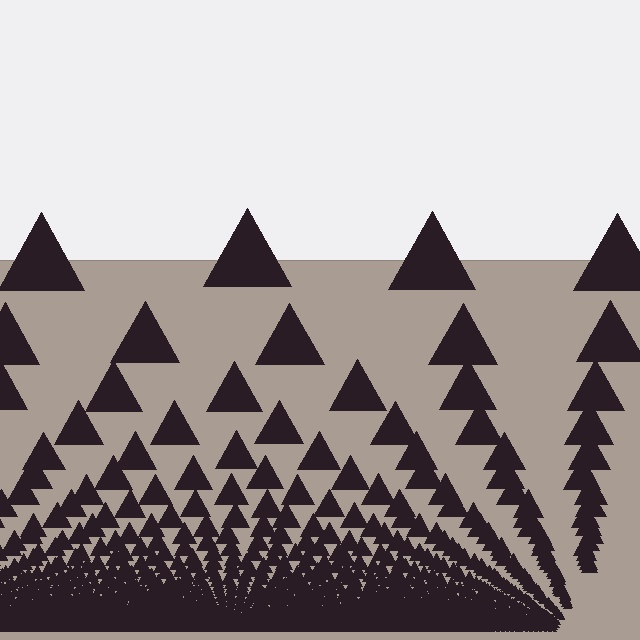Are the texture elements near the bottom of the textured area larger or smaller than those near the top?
Smaller. The gradient is inverted — elements near the bottom are smaller and denser.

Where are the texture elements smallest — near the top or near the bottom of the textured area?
Near the bottom.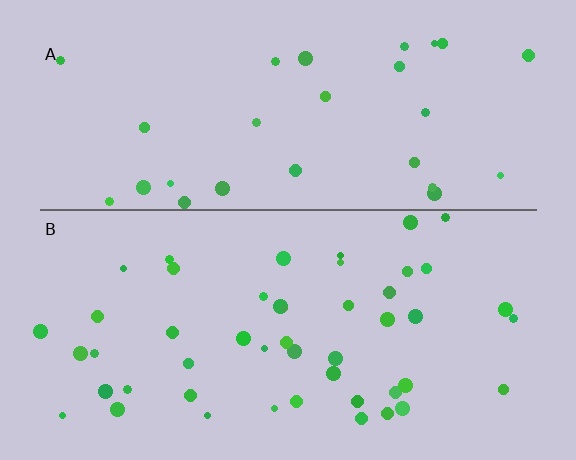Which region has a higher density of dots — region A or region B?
B (the bottom).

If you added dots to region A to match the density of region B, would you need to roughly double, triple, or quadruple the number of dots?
Approximately double.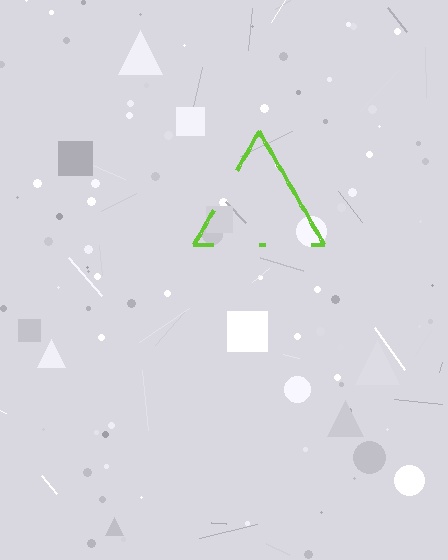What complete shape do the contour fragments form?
The contour fragments form a triangle.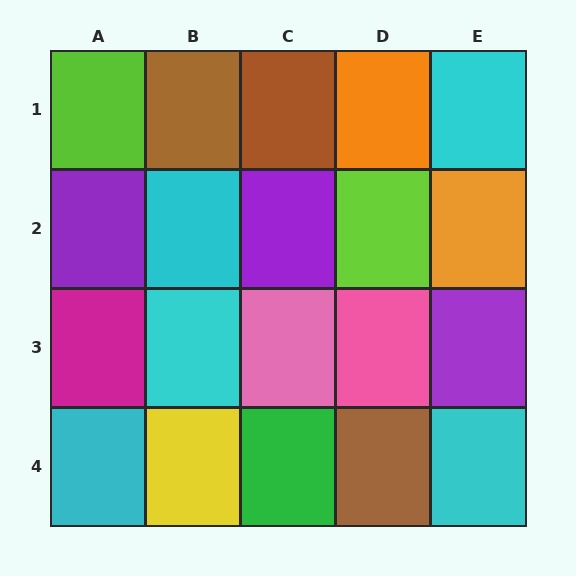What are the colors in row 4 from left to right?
Cyan, yellow, green, brown, cyan.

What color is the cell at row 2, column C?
Purple.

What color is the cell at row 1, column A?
Lime.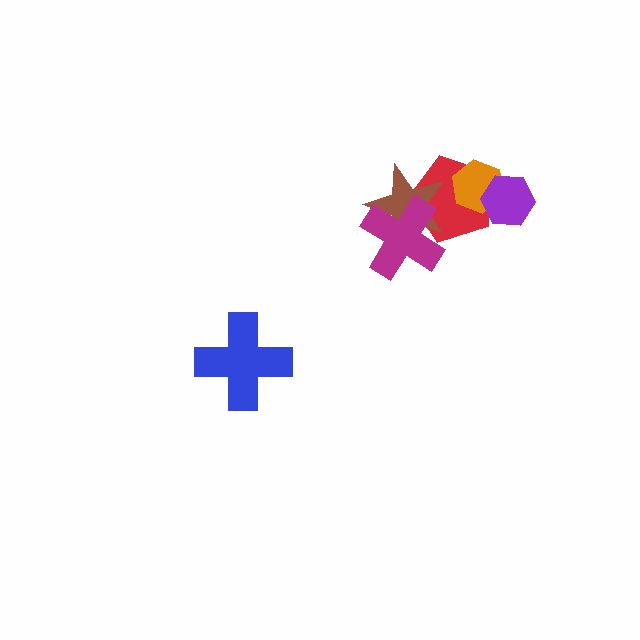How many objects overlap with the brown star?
2 objects overlap with the brown star.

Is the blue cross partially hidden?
No, no other shape covers it.